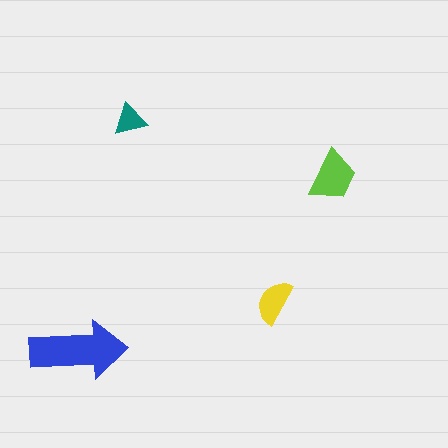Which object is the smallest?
The teal triangle.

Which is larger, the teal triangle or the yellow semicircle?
The yellow semicircle.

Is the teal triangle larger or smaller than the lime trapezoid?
Smaller.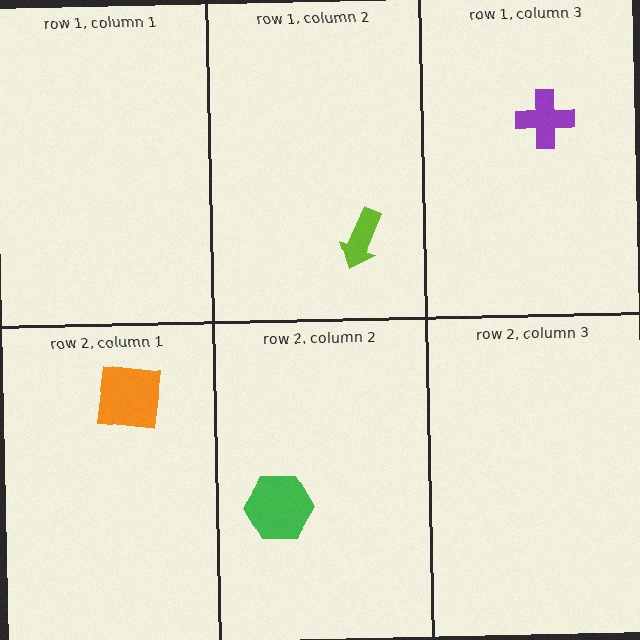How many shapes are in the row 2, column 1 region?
1.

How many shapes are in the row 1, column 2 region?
1.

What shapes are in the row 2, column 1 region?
The orange square.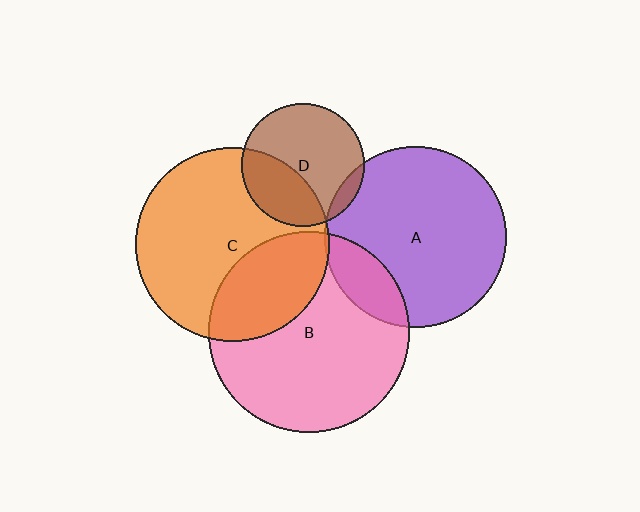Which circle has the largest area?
Circle B (pink).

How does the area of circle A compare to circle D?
Approximately 2.2 times.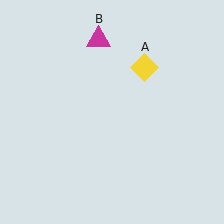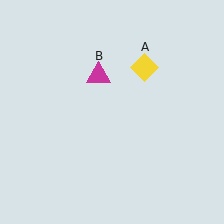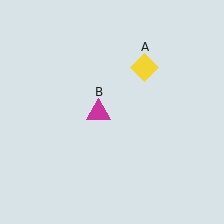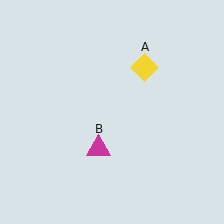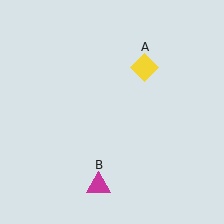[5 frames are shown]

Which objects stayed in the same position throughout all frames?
Yellow diamond (object A) remained stationary.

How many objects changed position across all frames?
1 object changed position: magenta triangle (object B).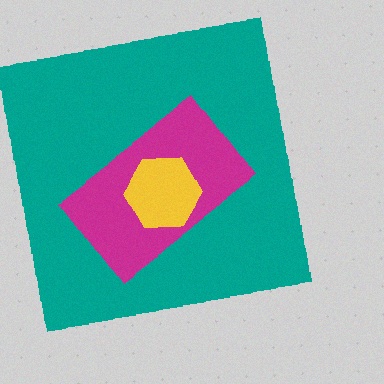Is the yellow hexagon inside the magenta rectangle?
Yes.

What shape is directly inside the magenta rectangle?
The yellow hexagon.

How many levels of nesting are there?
3.